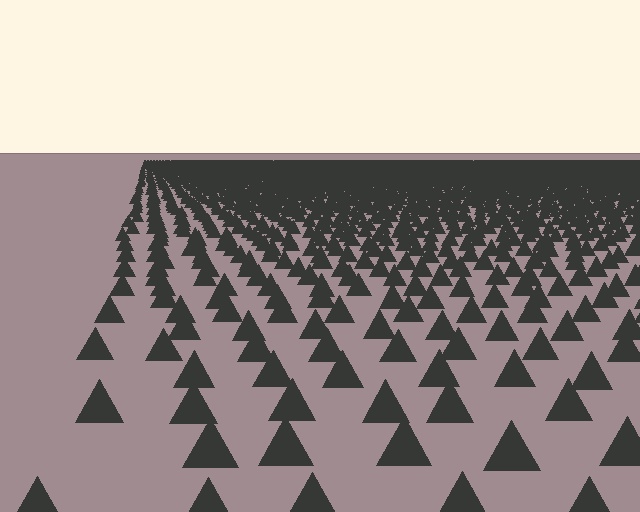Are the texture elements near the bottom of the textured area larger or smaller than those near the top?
Larger. Near the bottom, elements are closer to the viewer and appear at a bigger on-screen size.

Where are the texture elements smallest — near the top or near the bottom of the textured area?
Near the top.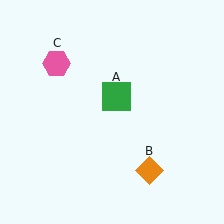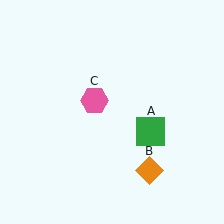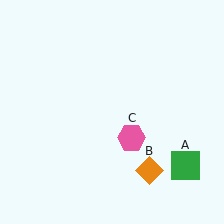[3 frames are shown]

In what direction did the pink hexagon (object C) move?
The pink hexagon (object C) moved down and to the right.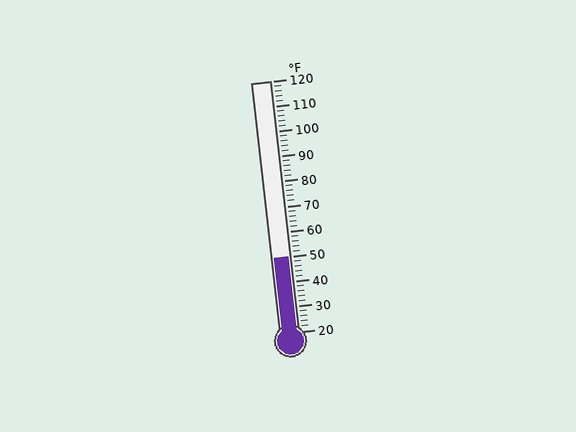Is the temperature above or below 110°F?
The temperature is below 110°F.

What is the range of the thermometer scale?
The thermometer scale ranges from 20°F to 120°F.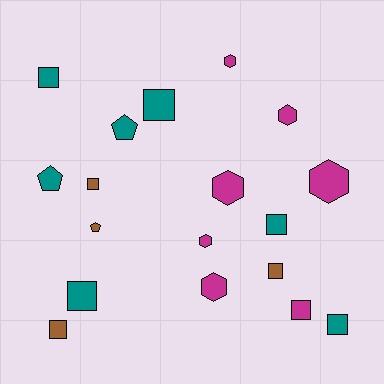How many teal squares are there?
There are 5 teal squares.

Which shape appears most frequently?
Square, with 9 objects.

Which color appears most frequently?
Magenta, with 7 objects.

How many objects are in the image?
There are 18 objects.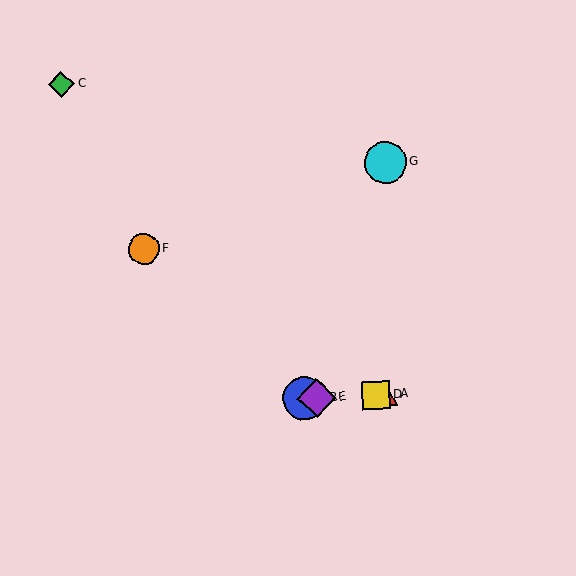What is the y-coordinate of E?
Object E is at y≈398.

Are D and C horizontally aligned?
No, D is at y≈395 and C is at y≈84.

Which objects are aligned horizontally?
Objects A, B, D, E are aligned horizontally.